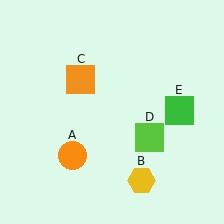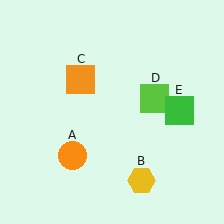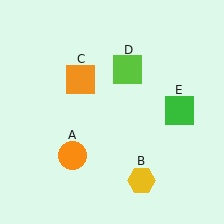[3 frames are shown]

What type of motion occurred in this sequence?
The lime square (object D) rotated counterclockwise around the center of the scene.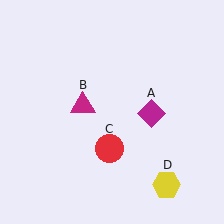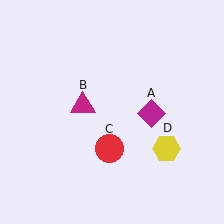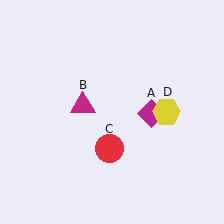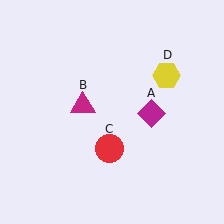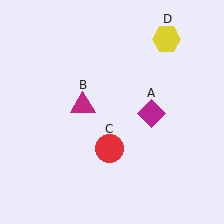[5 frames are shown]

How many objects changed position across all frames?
1 object changed position: yellow hexagon (object D).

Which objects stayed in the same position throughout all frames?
Magenta diamond (object A) and magenta triangle (object B) and red circle (object C) remained stationary.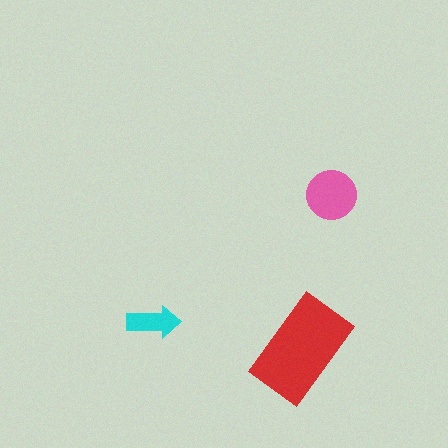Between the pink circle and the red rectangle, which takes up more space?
The red rectangle.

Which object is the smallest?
The cyan arrow.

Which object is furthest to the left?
The cyan arrow is leftmost.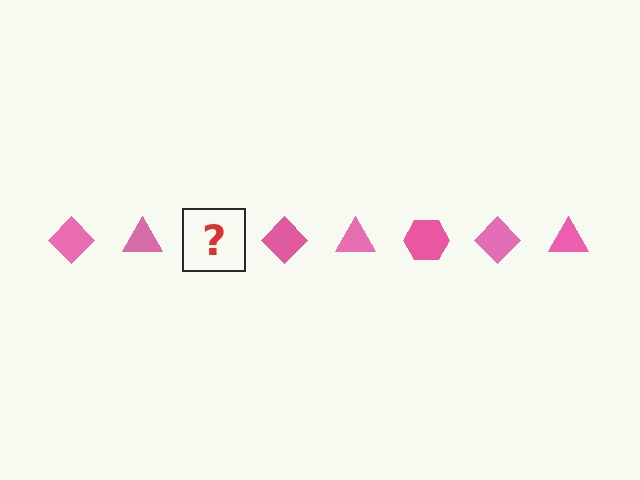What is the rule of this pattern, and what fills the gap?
The rule is that the pattern cycles through diamond, triangle, hexagon shapes in pink. The gap should be filled with a pink hexagon.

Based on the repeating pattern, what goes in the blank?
The blank should be a pink hexagon.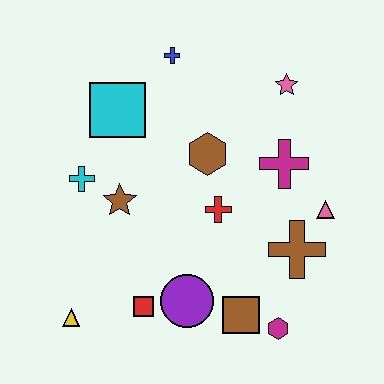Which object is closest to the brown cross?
The pink triangle is closest to the brown cross.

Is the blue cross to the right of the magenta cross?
No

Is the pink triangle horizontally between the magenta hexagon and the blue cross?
No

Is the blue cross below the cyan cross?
No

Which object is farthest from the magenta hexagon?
The blue cross is farthest from the magenta hexagon.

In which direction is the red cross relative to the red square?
The red cross is above the red square.